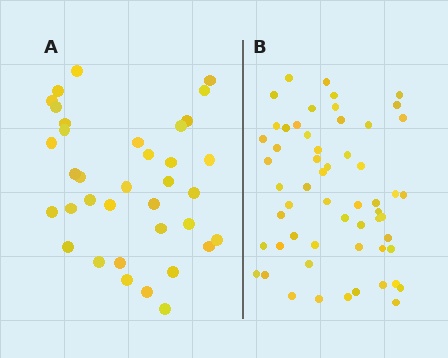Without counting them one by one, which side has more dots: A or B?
Region B (the right region) has more dots.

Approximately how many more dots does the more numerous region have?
Region B has approximately 20 more dots than region A.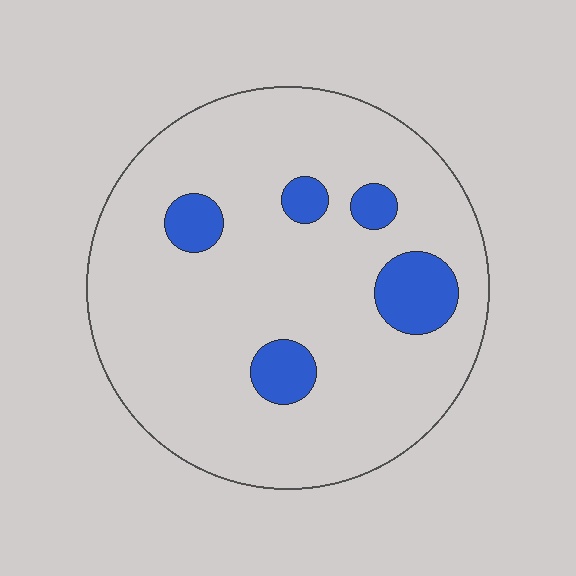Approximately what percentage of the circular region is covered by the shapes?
Approximately 10%.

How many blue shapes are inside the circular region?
5.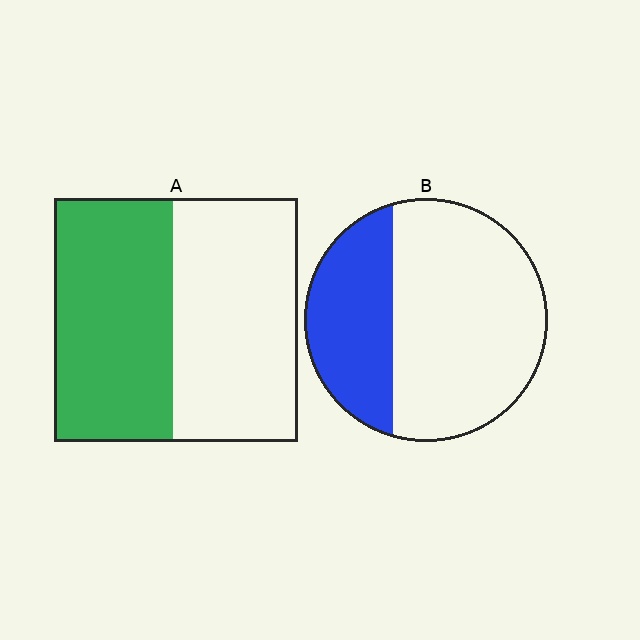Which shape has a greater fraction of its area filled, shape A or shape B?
Shape A.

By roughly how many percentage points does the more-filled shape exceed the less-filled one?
By roughly 15 percentage points (A over B).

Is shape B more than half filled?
No.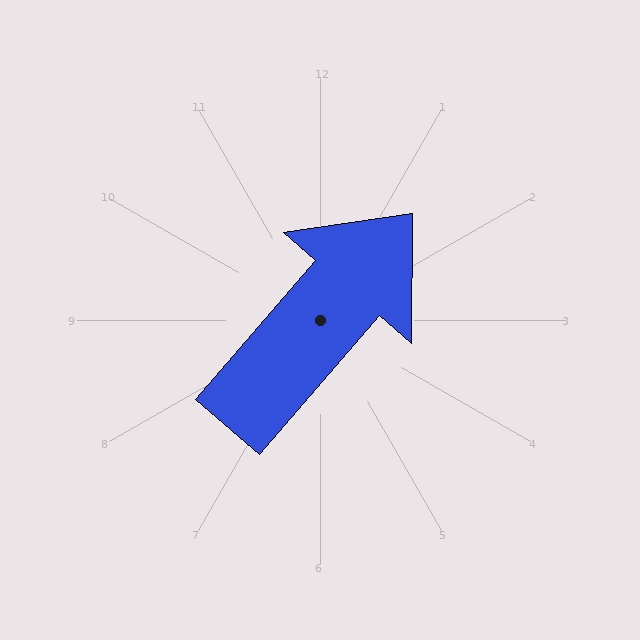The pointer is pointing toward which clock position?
Roughly 1 o'clock.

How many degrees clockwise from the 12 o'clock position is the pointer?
Approximately 41 degrees.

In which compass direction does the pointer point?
Northeast.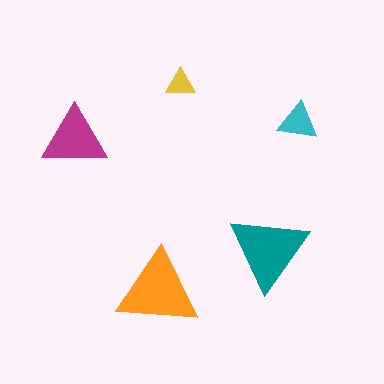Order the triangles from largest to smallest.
the orange one, the teal one, the magenta one, the cyan one, the yellow one.